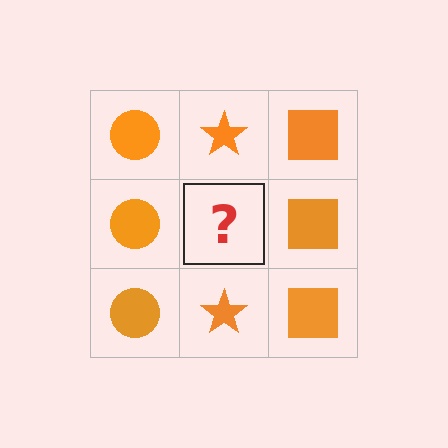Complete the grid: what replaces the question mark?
The question mark should be replaced with an orange star.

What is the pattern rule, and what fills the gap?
The rule is that each column has a consistent shape. The gap should be filled with an orange star.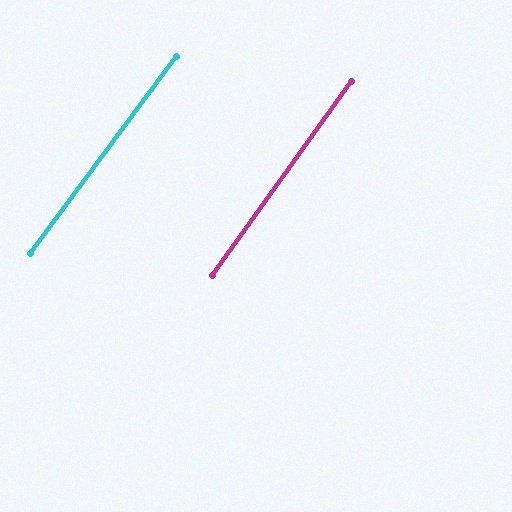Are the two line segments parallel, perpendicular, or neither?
Parallel — their directions differ by only 0.7°.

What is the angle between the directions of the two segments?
Approximately 1 degree.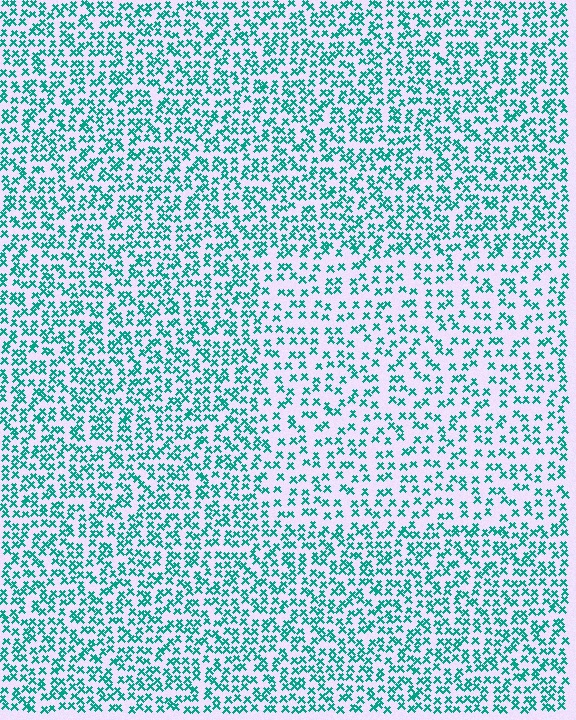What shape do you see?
I see a rectangle.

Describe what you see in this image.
The image contains small teal elements arranged at two different densities. A rectangle-shaped region is visible where the elements are less densely packed than the surrounding area.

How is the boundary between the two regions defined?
The boundary is defined by a change in element density (approximately 1.7x ratio). All elements are the same color, size, and shape.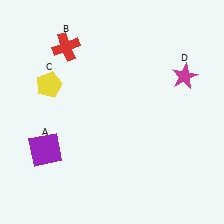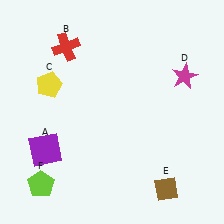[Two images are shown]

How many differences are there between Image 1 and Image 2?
There are 2 differences between the two images.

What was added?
A brown diamond (E), a lime pentagon (F) were added in Image 2.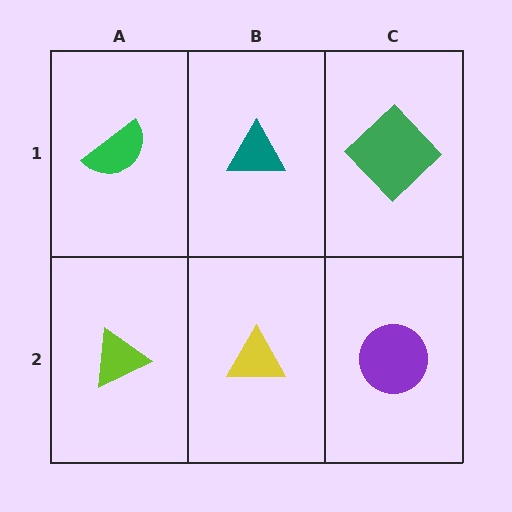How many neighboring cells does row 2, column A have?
2.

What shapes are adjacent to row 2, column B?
A teal triangle (row 1, column B), a lime triangle (row 2, column A), a purple circle (row 2, column C).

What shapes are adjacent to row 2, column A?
A green semicircle (row 1, column A), a yellow triangle (row 2, column B).